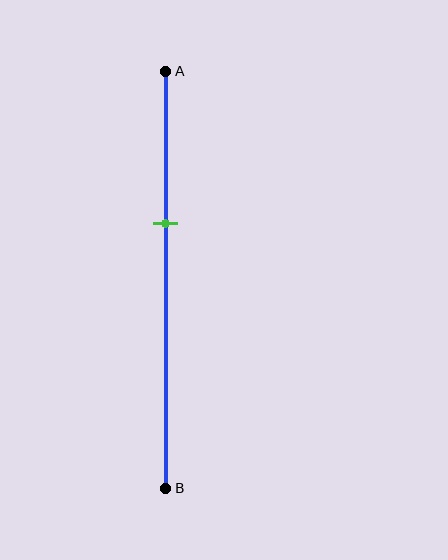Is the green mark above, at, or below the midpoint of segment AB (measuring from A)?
The green mark is above the midpoint of segment AB.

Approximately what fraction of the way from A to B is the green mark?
The green mark is approximately 35% of the way from A to B.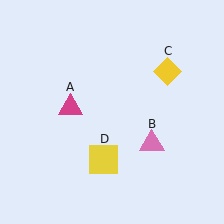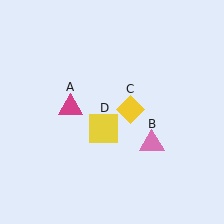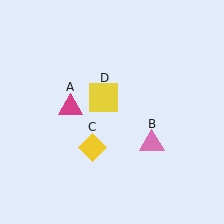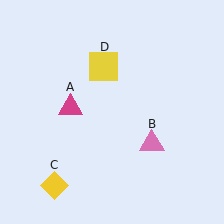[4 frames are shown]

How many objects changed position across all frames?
2 objects changed position: yellow diamond (object C), yellow square (object D).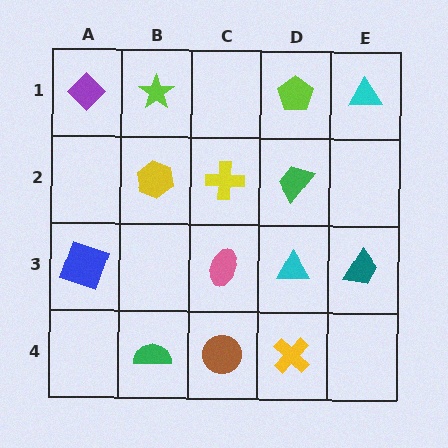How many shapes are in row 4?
3 shapes.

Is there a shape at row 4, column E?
No, that cell is empty.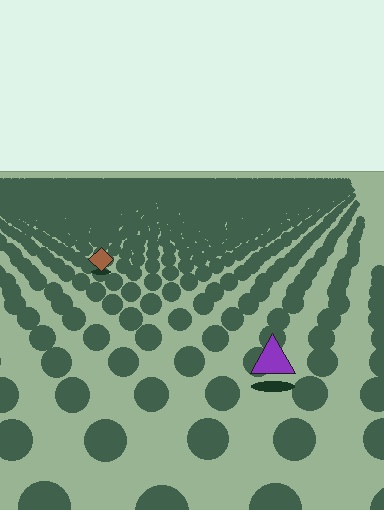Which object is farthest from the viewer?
The brown diamond is farthest from the viewer. It appears smaller and the ground texture around it is denser.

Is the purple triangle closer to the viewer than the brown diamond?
Yes. The purple triangle is closer — you can tell from the texture gradient: the ground texture is coarser near it.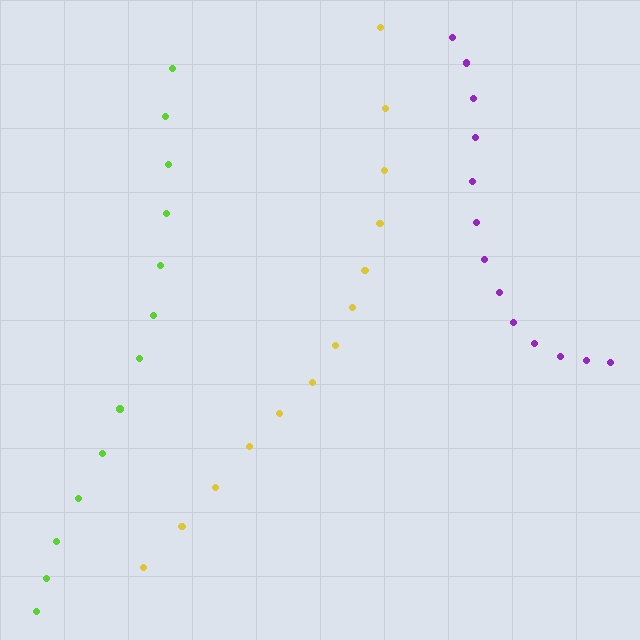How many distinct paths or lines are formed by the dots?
There are 3 distinct paths.